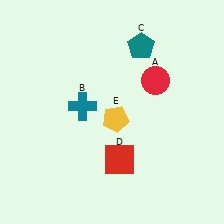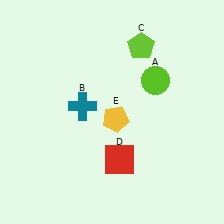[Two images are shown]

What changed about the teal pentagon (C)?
In Image 1, C is teal. In Image 2, it changed to lime.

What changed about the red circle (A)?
In Image 1, A is red. In Image 2, it changed to lime.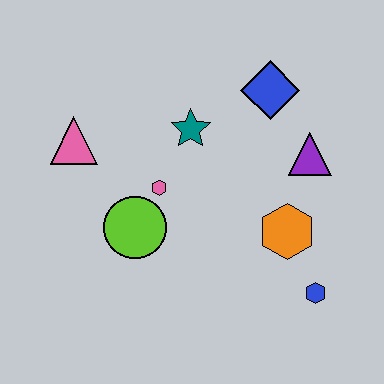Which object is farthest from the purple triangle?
The pink triangle is farthest from the purple triangle.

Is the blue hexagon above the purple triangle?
No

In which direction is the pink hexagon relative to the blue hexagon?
The pink hexagon is to the left of the blue hexagon.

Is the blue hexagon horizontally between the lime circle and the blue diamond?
No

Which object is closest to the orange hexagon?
The blue hexagon is closest to the orange hexagon.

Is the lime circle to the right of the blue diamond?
No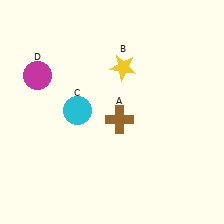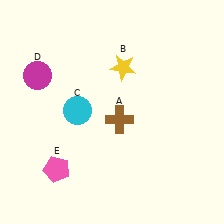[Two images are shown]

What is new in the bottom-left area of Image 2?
A pink pentagon (E) was added in the bottom-left area of Image 2.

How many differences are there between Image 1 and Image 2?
There is 1 difference between the two images.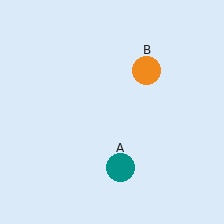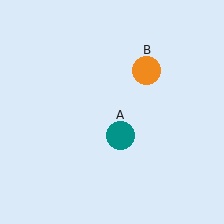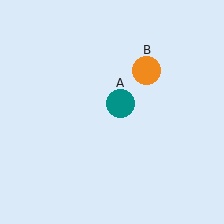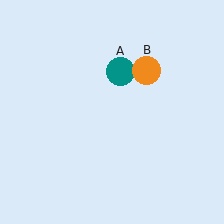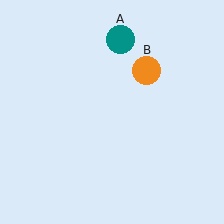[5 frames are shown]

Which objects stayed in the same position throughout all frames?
Orange circle (object B) remained stationary.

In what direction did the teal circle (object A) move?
The teal circle (object A) moved up.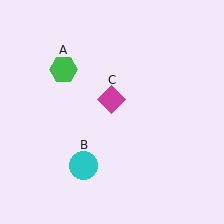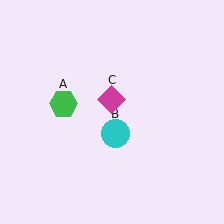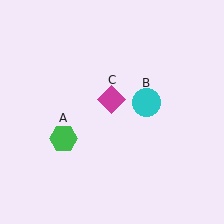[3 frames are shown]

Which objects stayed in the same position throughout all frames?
Magenta diamond (object C) remained stationary.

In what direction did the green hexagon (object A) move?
The green hexagon (object A) moved down.